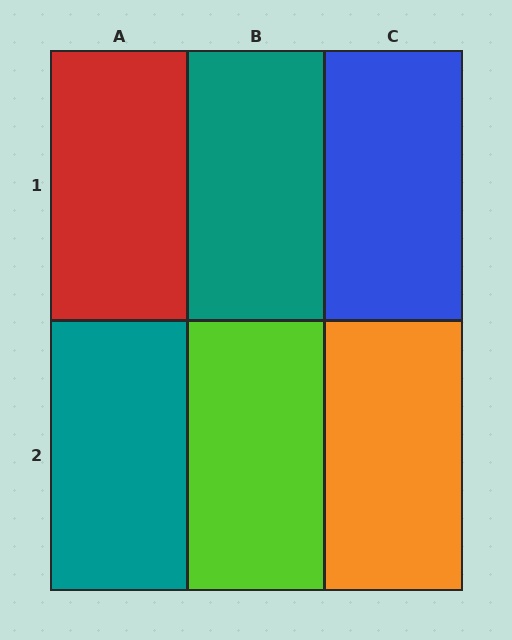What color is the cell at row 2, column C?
Orange.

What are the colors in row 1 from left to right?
Red, teal, blue.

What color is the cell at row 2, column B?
Lime.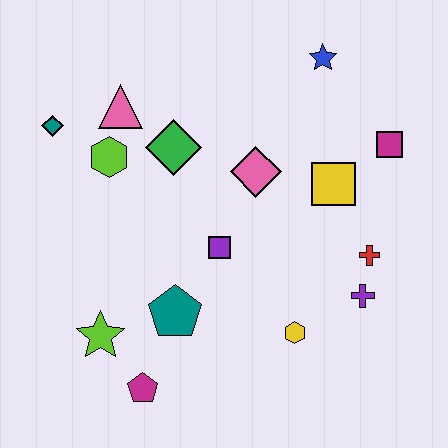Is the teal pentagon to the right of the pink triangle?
Yes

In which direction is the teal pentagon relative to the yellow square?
The teal pentagon is to the left of the yellow square.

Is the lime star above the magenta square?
No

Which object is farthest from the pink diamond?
The magenta pentagon is farthest from the pink diamond.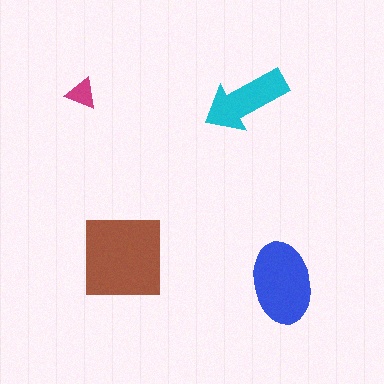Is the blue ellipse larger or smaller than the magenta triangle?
Larger.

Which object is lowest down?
The blue ellipse is bottommost.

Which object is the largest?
The brown square.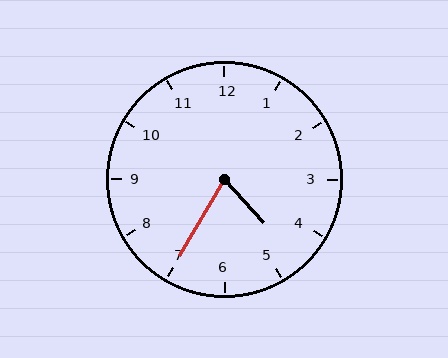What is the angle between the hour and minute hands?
Approximately 72 degrees.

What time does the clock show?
4:35.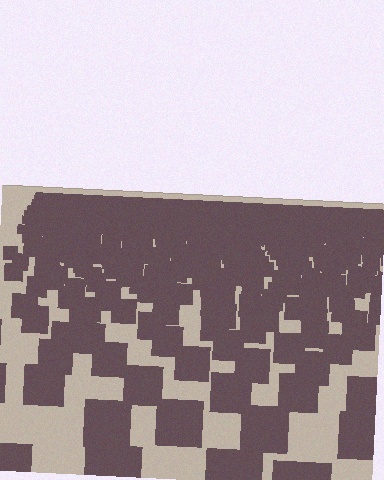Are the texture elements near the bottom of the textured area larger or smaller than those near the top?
Larger. Near the bottom, elements are closer to the viewer and appear at a bigger on-screen size.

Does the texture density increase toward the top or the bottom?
Density increases toward the top.